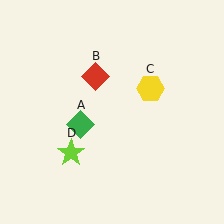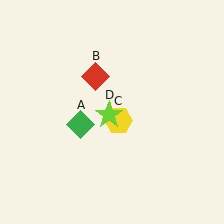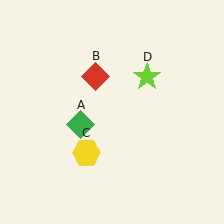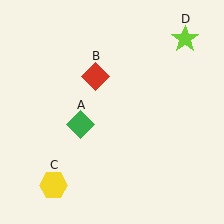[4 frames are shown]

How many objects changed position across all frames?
2 objects changed position: yellow hexagon (object C), lime star (object D).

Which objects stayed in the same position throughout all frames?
Green diamond (object A) and red diamond (object B) remained stationary.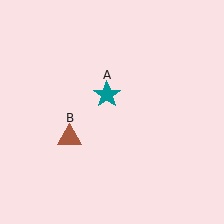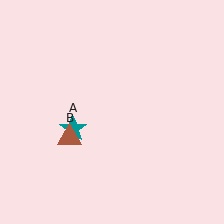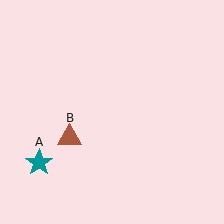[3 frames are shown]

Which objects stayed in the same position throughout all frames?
Brown triangle (object B) remained stationary.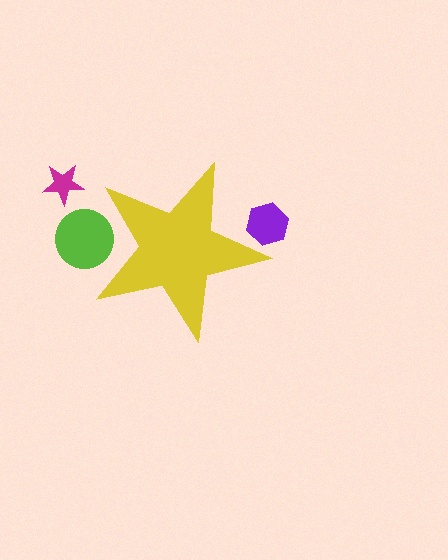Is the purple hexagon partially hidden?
Yes, the purple hexagon is partially hidden behind the yellow star.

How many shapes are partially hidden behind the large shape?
2 shapes are partially hidden.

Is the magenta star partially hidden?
No, the magenta star is fully visible.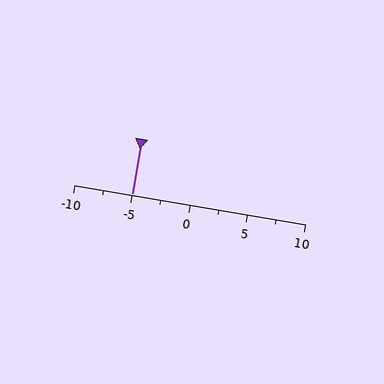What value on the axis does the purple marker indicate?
The marker indicates approximately -5.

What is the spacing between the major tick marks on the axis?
The major ticks are spaced 5 apart.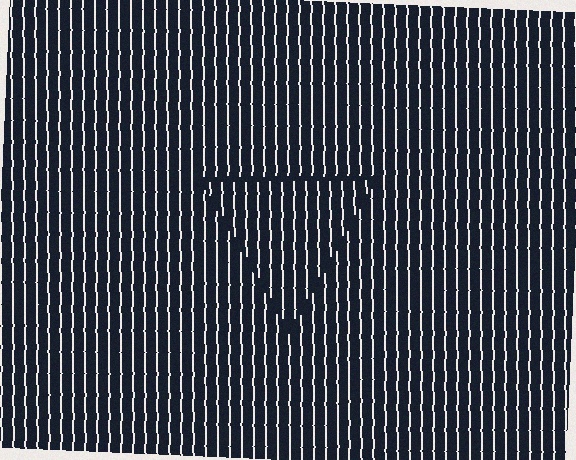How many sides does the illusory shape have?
3 sides — the line-ends trace a triangle.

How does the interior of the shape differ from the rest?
The interior of the shape contains the same grating, shifted by half a period — the contour is defined by the phase discontinuity where line-ends from the inner and outer gratings abut.